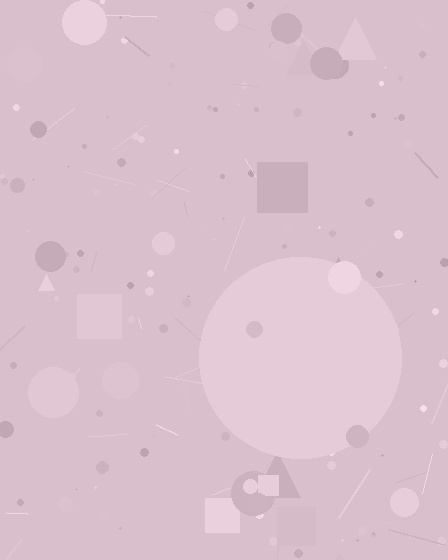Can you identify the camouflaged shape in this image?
The camouflaged shape is a circle.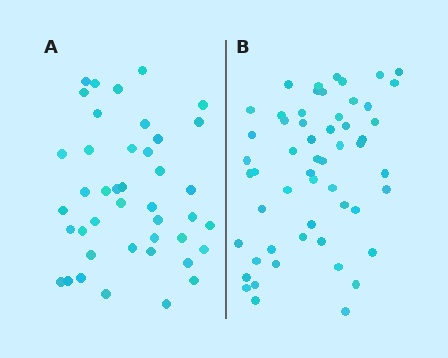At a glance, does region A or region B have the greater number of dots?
Region B (the right region) has more dots.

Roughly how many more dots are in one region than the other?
Region B has approximately 15 more dots than region A.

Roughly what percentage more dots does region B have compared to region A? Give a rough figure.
About 30% more.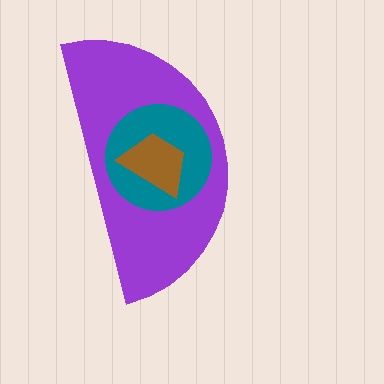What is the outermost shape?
The purple semicircle.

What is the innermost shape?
The brown trapezoid.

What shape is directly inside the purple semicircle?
The teal circle.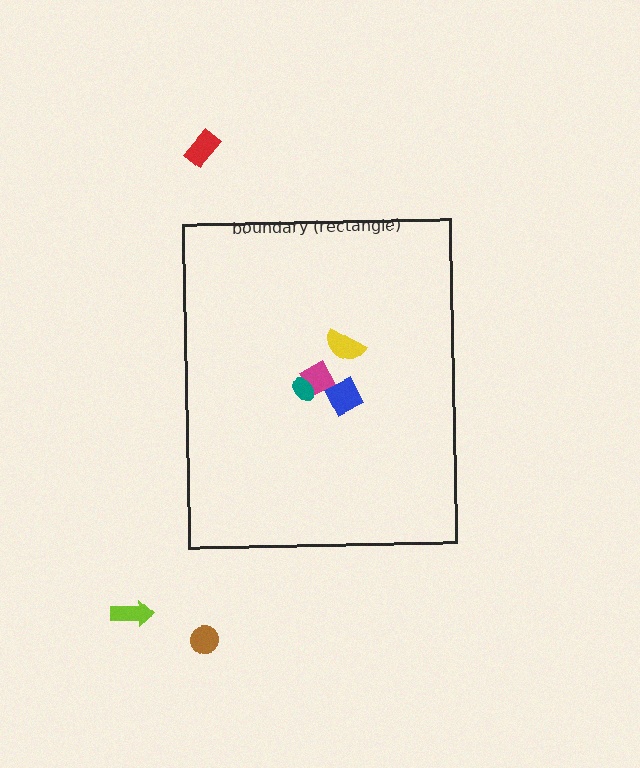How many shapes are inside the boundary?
4 inside, 3 outside.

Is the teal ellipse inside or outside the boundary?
Inside.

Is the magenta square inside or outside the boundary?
Inside.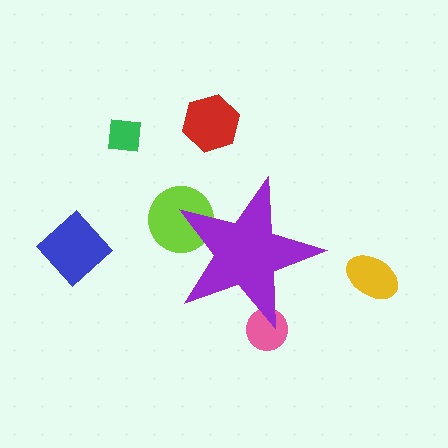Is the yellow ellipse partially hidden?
No, the yellow ellipse is fully visible.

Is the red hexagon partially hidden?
No, the red hexagon is fully visible.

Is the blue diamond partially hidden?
No, the blue diamond is fully visible.